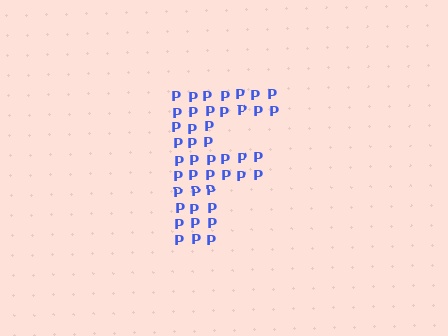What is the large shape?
The large shape is the letter F.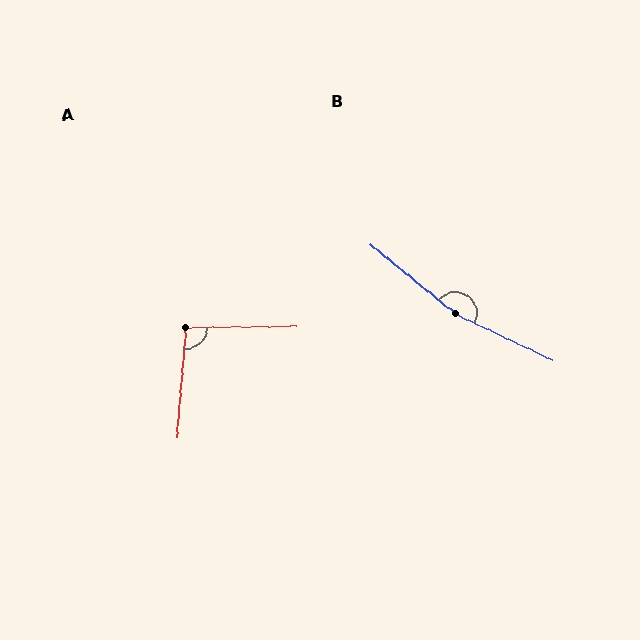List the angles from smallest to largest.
A (95°), B (166°).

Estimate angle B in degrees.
Approximately 166 degrees.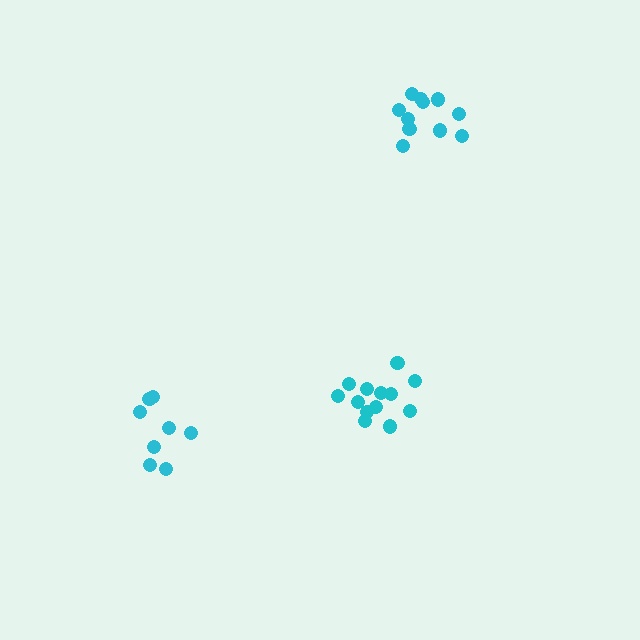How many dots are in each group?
Group 1: 11 dots, Group 2: 13 dots, Group 3: 8 dots (32 total).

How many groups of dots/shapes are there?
There are 3 groups.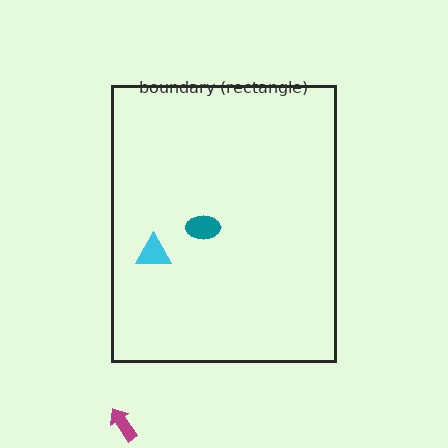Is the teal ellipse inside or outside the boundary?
Inside.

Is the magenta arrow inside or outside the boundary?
Outside.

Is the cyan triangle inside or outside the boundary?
Inside.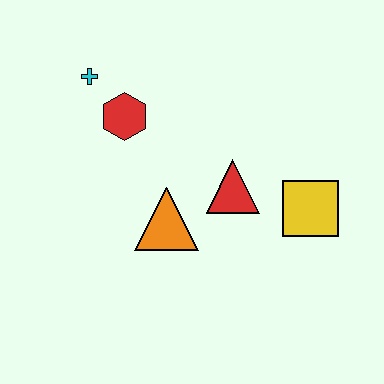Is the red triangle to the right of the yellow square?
No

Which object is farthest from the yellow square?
The cyan cross is farthest from the yellow square.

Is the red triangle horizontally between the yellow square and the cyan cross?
Yes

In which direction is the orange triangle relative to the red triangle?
The orange triangle is to the left of the red triangle.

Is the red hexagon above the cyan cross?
No